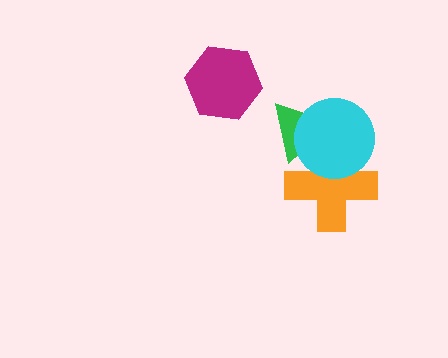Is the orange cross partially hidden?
Yes, it is partially covered by another shape.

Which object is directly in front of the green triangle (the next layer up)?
The orange cross is directly in front of the green triangle.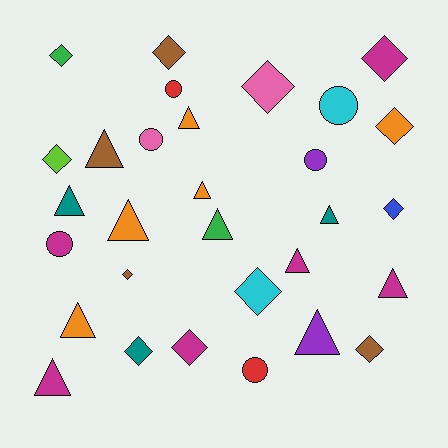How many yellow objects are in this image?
There are no yellow objects.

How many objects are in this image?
There are 30 objects.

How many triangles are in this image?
There are 12 triangles.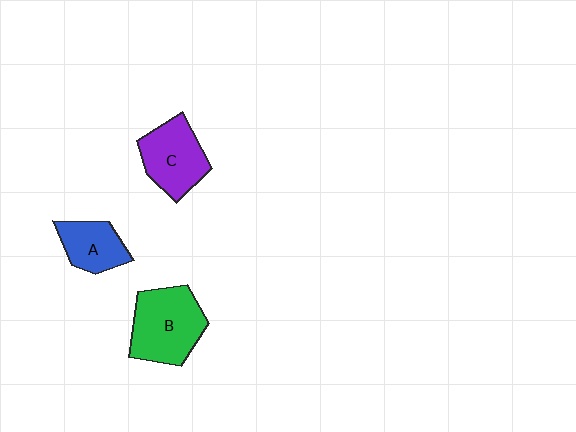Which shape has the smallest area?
Shape A (blue).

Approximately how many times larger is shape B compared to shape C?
Approximately 1.2 times.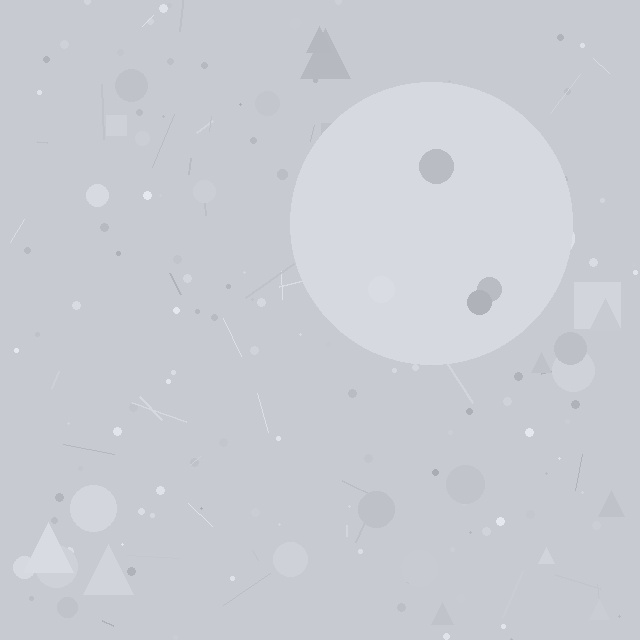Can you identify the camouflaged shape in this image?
The camouflaged shape is a circle.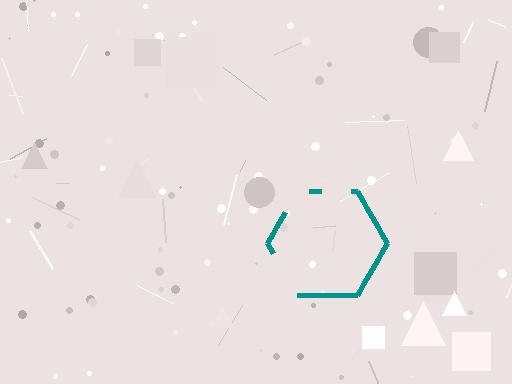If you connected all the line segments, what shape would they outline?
They would outline a hexagon.